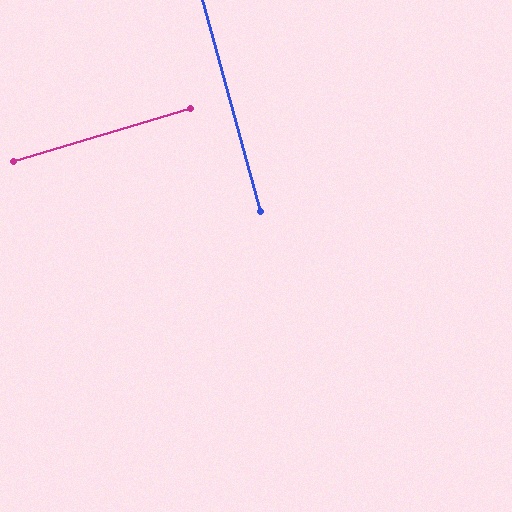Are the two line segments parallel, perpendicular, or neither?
Perpendicular — they meet at approximately 89°.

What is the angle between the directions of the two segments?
Approximately 89 degrees.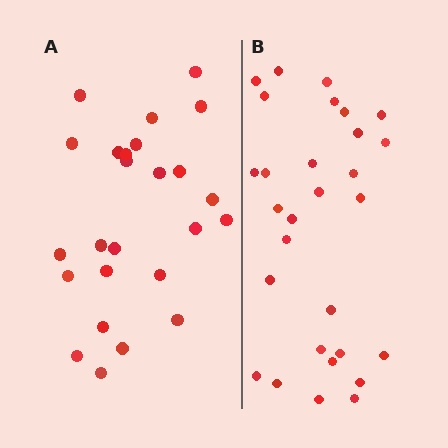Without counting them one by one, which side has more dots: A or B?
Region B (the right region) has more dots.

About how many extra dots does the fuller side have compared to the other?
Region B has about 4 more dots than region A.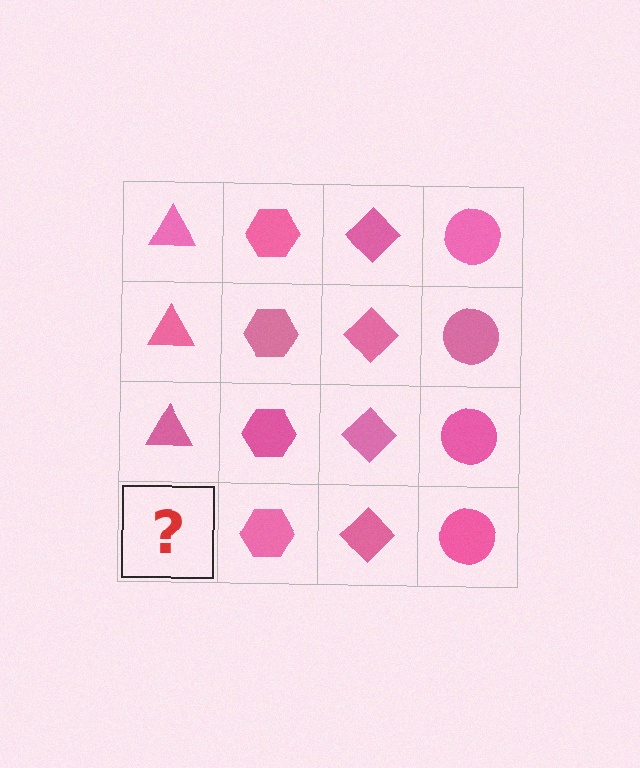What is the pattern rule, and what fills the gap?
The rule is that each column has a consistent shape. The gap should be filled with a pink triangle.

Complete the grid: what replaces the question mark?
The question mark should be replaced with a pink triangle.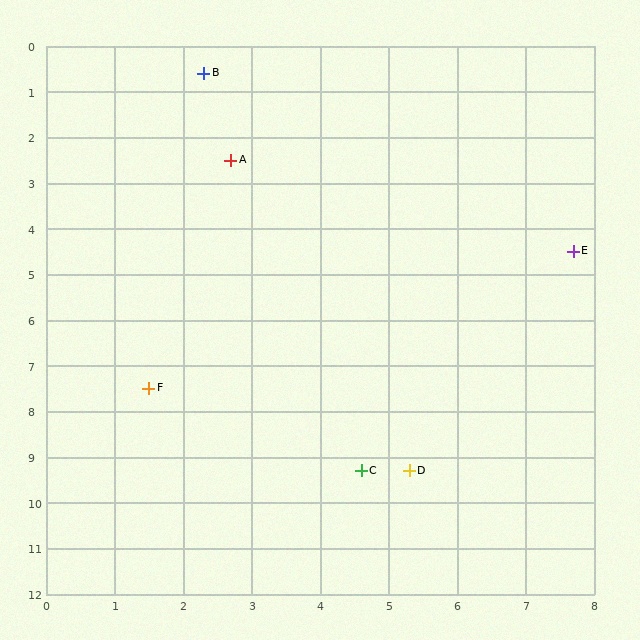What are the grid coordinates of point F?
Point F is at approximately (1.5, 7.5).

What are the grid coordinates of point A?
Point A is at approximately (2.7, 2.5).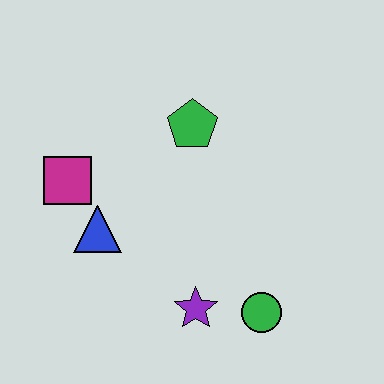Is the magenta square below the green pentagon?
Yes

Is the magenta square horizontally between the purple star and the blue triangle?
No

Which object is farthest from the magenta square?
The green circle is farthest from the magenta square.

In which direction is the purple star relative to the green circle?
The purple star is to the left of the green circle.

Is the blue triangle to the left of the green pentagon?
Yes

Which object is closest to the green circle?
The purple star is closest to the green circle.